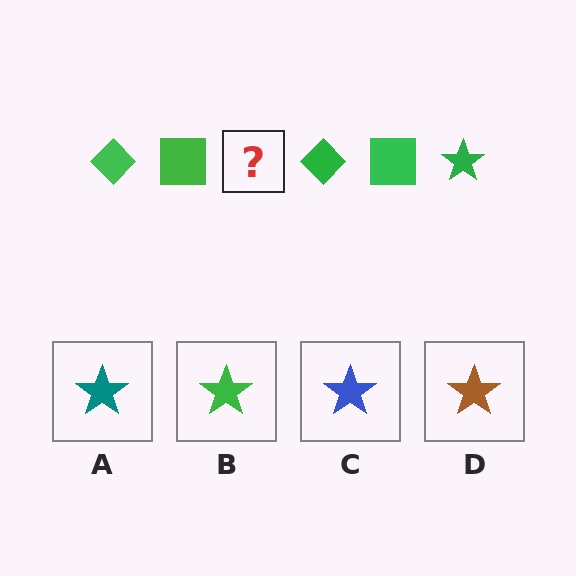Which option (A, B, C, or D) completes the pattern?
B.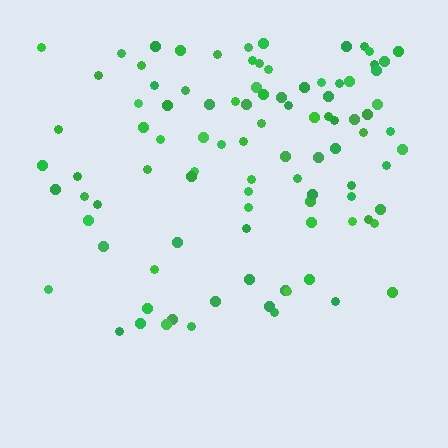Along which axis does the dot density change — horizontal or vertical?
Vertical.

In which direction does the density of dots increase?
From bottom to top, with the top side densest.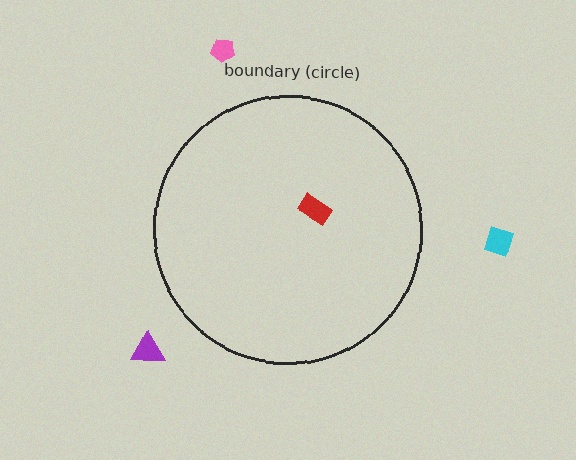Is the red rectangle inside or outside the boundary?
Inside.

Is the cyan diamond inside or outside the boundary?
Outside.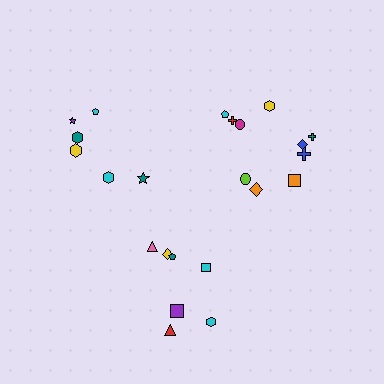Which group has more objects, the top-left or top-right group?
The top-right group.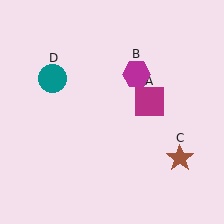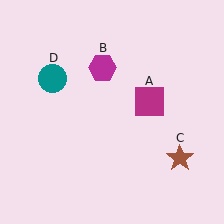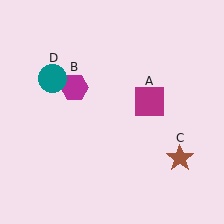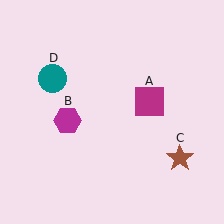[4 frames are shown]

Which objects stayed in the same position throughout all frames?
Magenta square (object A) and brown star (object C) and teal circle (object D) remained stationary.